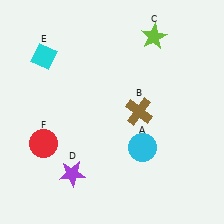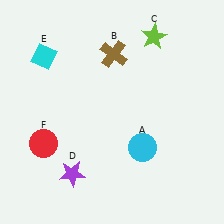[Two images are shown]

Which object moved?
The brown cross (B) moved up.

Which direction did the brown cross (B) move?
The brown cross (B) moved up.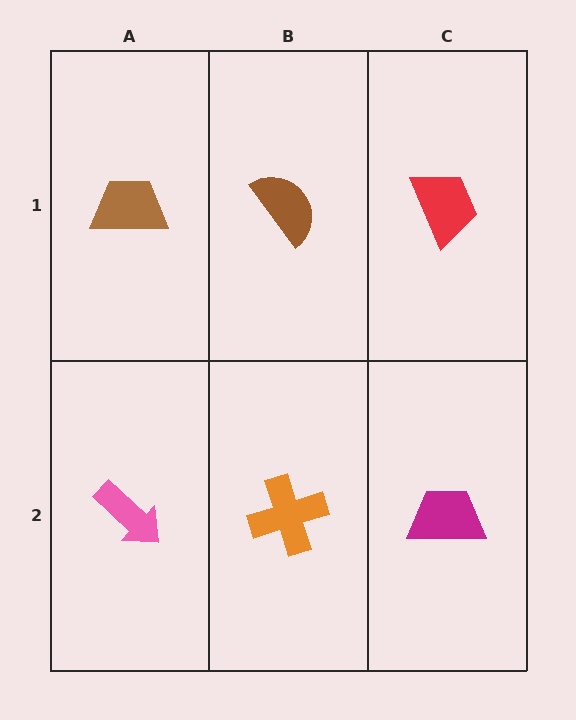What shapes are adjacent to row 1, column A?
A pink arrow (row 2, column A), a brown semicircle (row 1, column B).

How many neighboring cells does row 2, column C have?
2.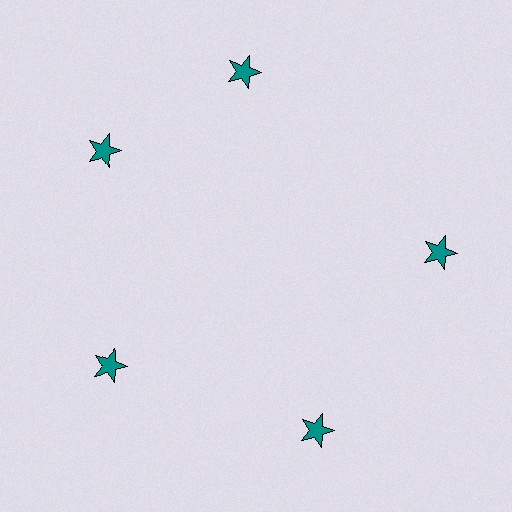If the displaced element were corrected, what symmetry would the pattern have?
It would have 5-fold rotational symmetry — the pattern would map onto itself every 72 degrees.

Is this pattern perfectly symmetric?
No. The 5 teal stars are arranged in a ring, but one element near the 1 o'clock position is rotated out of alignment along the ring, breaking the 5-fold rotational symmetry.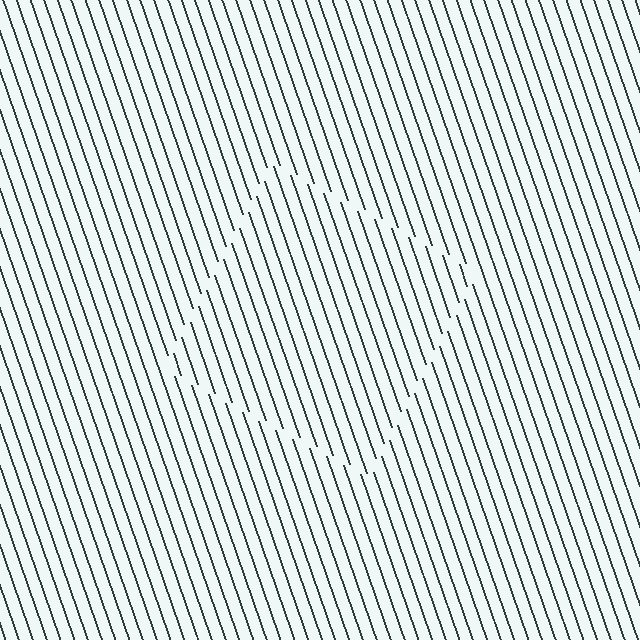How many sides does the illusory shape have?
4 sides — the line-ends trace a square.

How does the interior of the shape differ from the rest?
The interior of the shape contains the same grating, shifted by half a period — the contour is defined by the phase discontinuity where line-ends from the inner and outer gratings abut.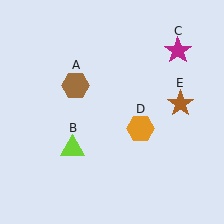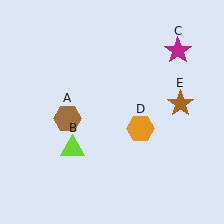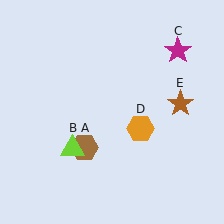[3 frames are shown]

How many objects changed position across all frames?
1 object changed position: brown hexagon (object A).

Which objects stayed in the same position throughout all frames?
Lime triangle (object B) and magenta star (object C) and orange hexagon (object D) and brown star (object E) remained stationary.